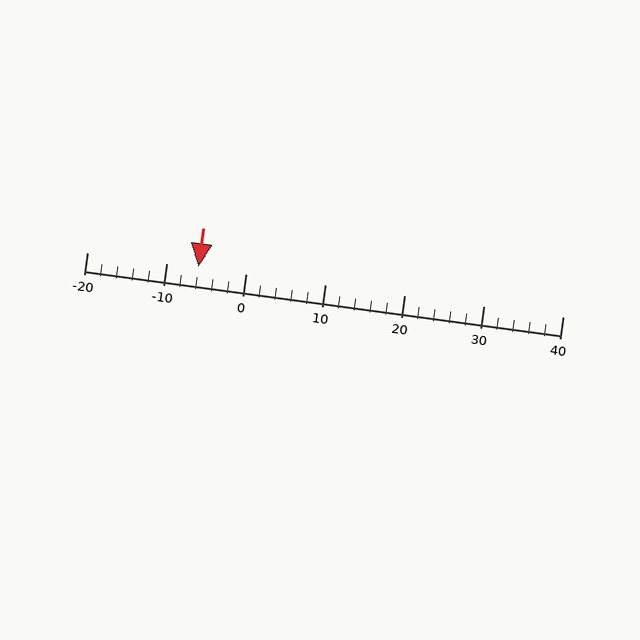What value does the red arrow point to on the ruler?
The red arrow points to approximately -6.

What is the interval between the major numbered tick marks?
The major tick marks are spaced 10 units apart.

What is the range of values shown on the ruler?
The ruler shows values from -20 to 40.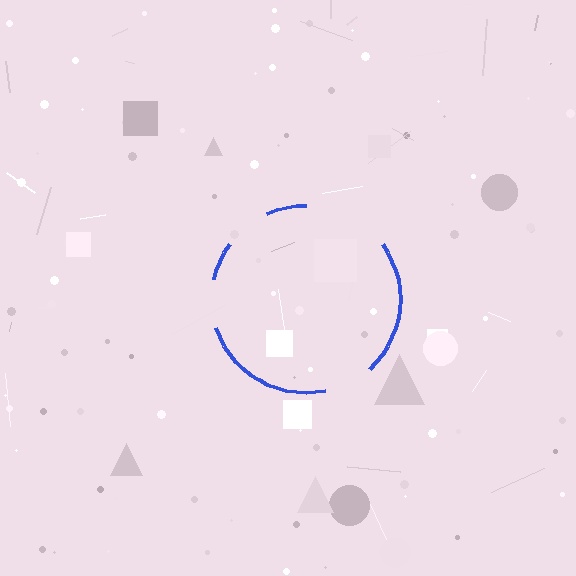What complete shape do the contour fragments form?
The contour fragments form a circle.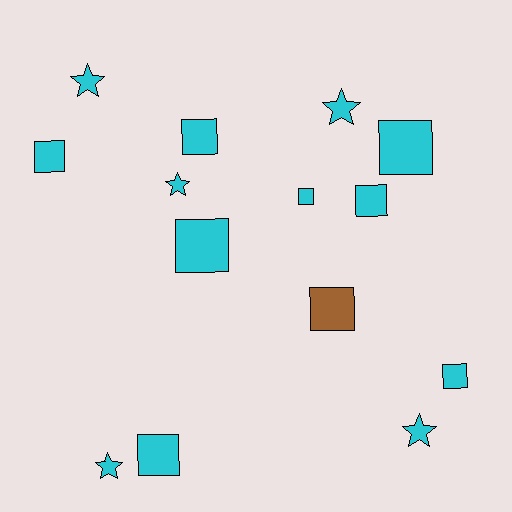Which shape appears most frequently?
Square, with 9 objects.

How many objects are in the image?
There are 14 objects.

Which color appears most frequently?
Cyan, with 13 objects.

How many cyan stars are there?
There are 5 cyan stars.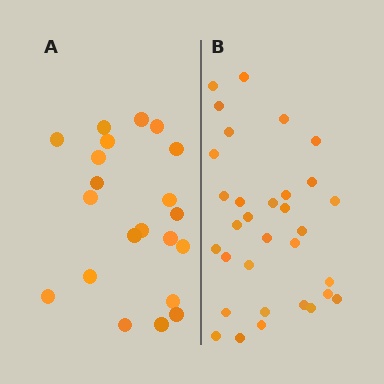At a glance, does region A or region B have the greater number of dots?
Region B (the right region) has more dots.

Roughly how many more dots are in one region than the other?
Region B has roughly 12 or so more dots than region A.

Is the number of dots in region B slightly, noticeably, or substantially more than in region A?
Region B has substantially more. The ratio is roughly 1.5 to 1.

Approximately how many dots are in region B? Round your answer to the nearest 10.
About 30 dots. (The exact count is 32, which rounds to 30.)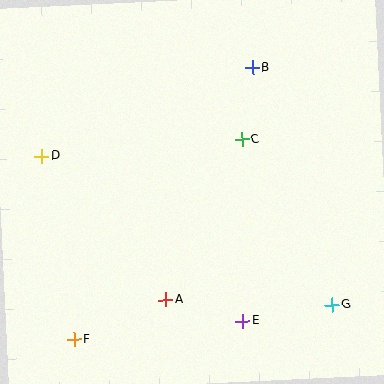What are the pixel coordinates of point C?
Point C is at (242, 140).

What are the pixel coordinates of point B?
Point B is at (252, 68).